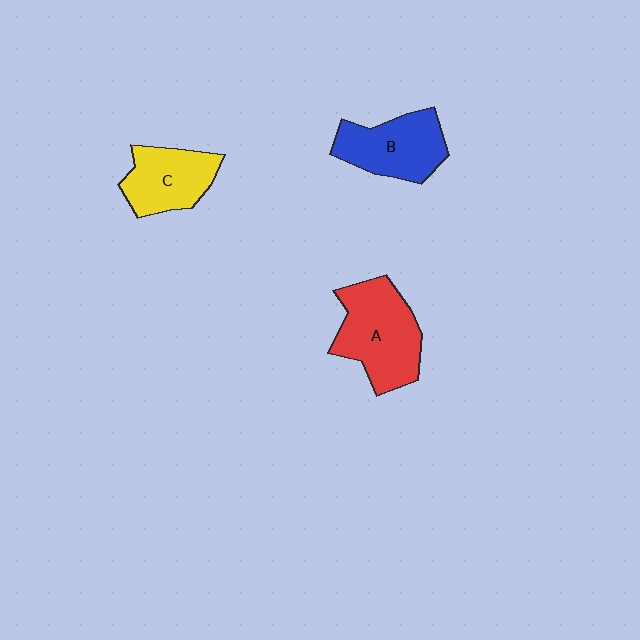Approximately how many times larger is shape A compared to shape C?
Approximately 1.4 times.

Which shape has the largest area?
Shape A (red).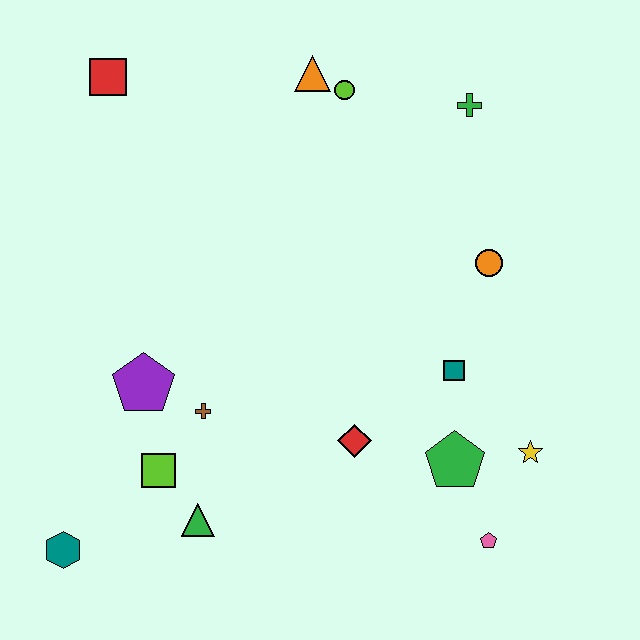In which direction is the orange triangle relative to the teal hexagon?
The orange triangle is above the teal hexagon.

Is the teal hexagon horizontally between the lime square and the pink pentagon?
No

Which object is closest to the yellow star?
The green pentagon is closest to the yellow star.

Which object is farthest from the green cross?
The teal hexagon is farthest from the green cross.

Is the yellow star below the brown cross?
Yes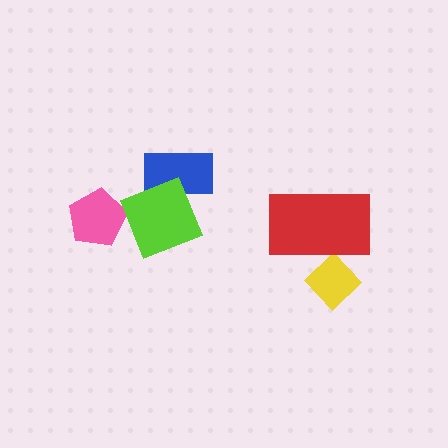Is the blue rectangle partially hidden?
Yes, it is partially covered by another shape.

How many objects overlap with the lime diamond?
2 objects overlap with the lime diamond.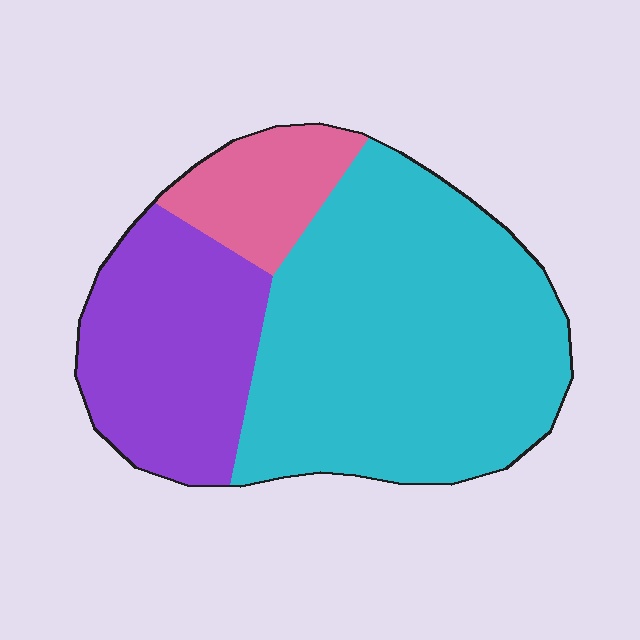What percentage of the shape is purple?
Purple covers about 30% of the shape.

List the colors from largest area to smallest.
From largest to smallest: cyan, purple, pink.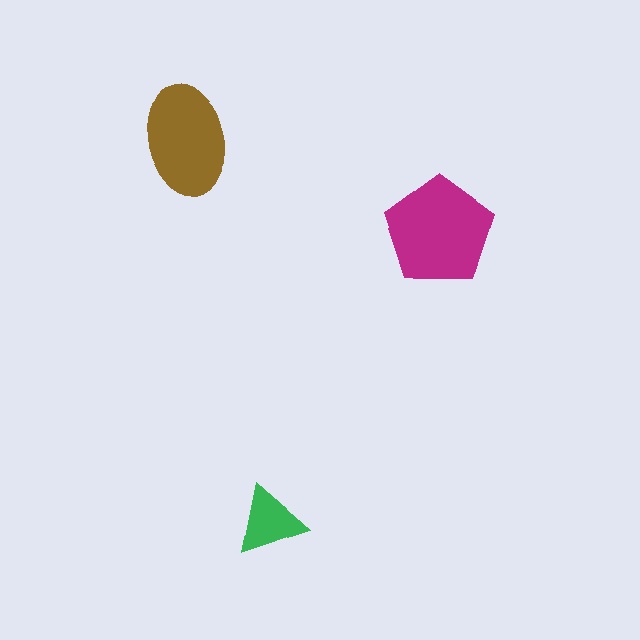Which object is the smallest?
The green triangle.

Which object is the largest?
The magenta pentagon.